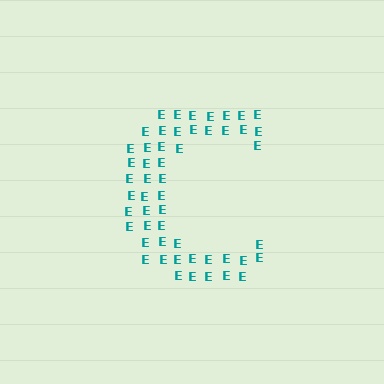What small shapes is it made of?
It is made of small letter E's.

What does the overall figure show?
The overall figure shows the letter C.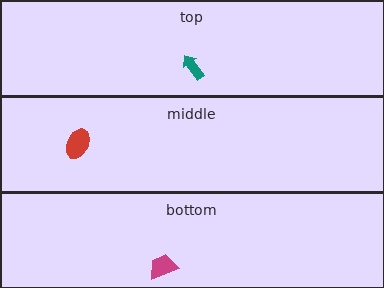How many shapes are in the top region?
1.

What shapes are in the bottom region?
The magenta trapezoid.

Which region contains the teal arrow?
The top region.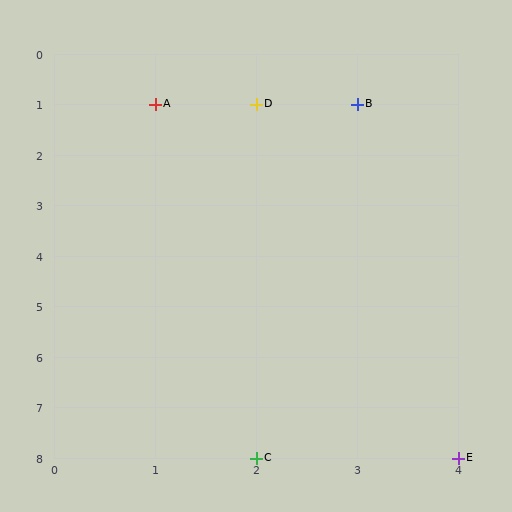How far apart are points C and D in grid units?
Points C and D are 7 rows apart.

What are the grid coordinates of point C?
Point C is at grid coordinates (2, 8).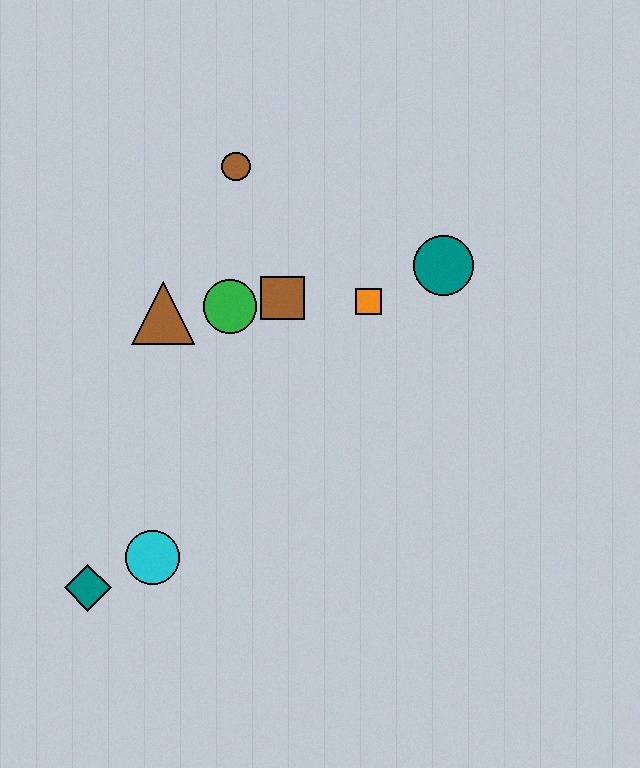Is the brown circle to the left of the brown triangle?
No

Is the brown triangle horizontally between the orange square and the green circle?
No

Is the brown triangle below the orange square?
Yes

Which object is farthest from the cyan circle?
The teal circle is farthest from the cyan circle.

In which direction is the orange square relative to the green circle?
The orange square is to the right of the green circle.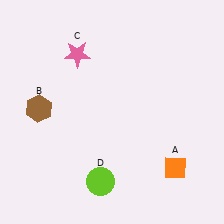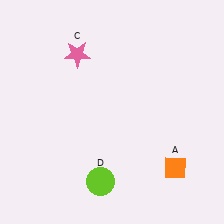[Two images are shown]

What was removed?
The brown hexagon (B) was removed in Image 2.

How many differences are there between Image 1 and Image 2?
There is 1 difference between the two images.